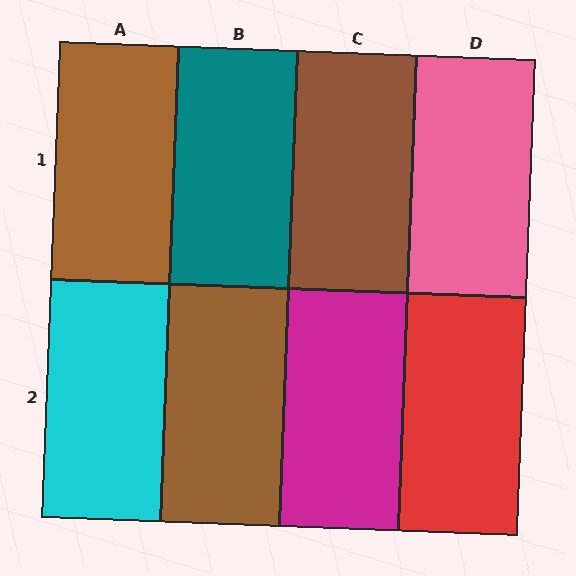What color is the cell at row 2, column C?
Magenta.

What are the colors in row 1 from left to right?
Brown, teal, brown, pink.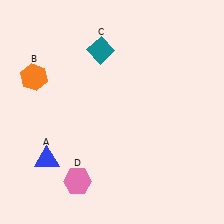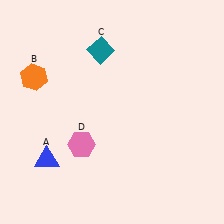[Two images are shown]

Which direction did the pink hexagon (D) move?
The pink hexagon (D) moved up.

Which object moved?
The pink hexagon (D) moved up.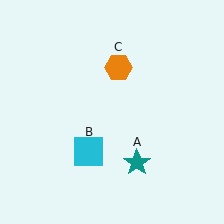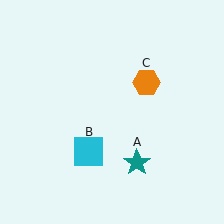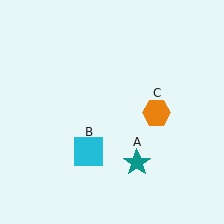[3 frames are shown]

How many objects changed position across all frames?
1 object changed position: orange hexagon (object C).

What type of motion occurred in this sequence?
The orange hexagon (object C) rotated clockwise around the center of the scene.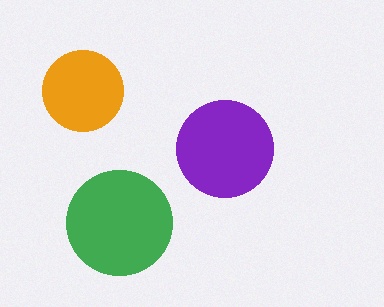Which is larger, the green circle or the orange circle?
The green one.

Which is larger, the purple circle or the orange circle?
The purple one.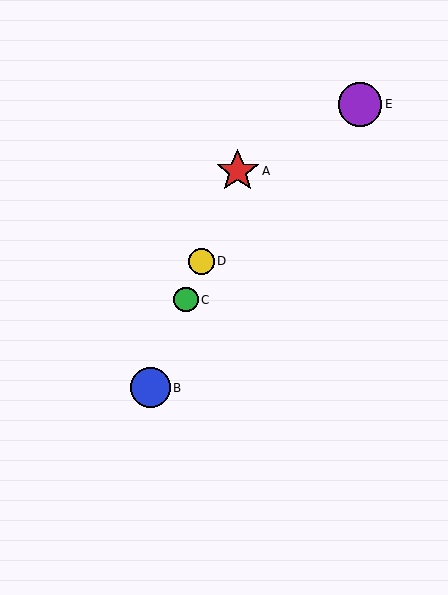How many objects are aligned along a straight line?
4 objects (A, B, C, D) are aligned along a straight line.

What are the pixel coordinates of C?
Object C is at (186, 300).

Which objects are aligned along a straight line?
Objects A, B, C, D are aligned along a straight line.